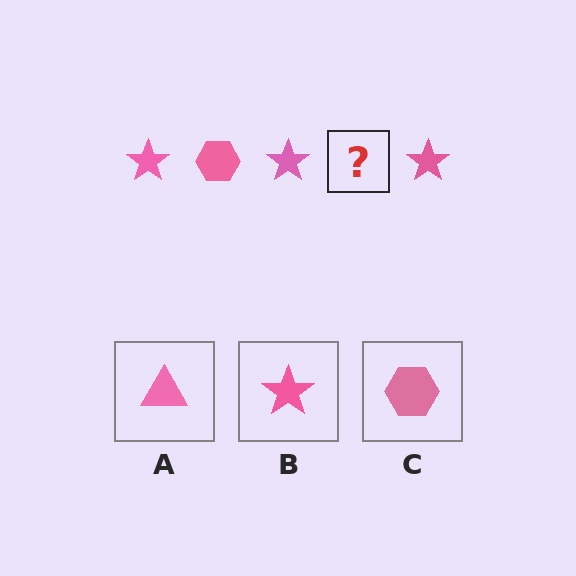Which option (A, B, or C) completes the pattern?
C.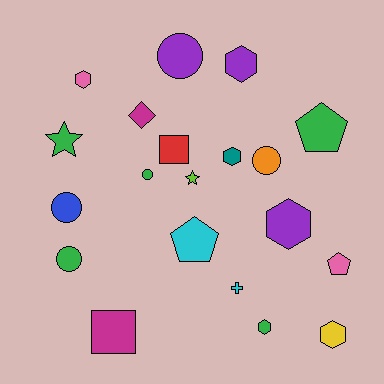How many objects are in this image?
There are 20 objects.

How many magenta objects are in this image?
There are 2 magenta objects.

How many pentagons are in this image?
There are 3 pentagons.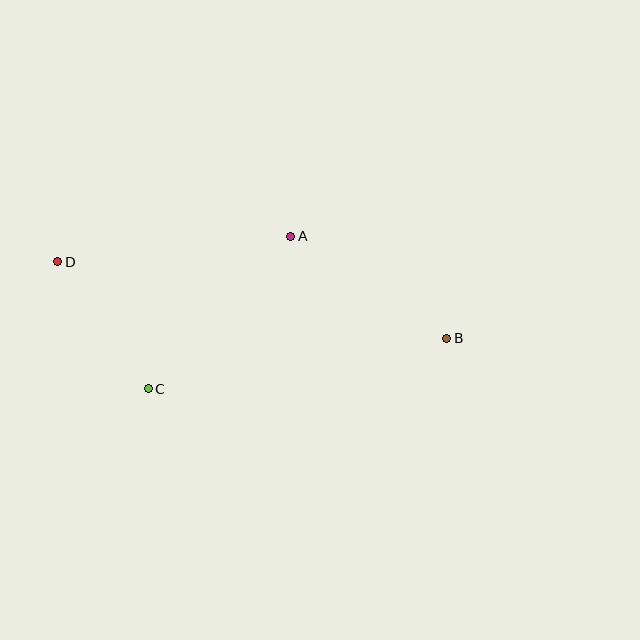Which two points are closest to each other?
Points C and D are closest to each other.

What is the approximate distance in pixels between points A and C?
The distance between A and C is approximately 208 pixels.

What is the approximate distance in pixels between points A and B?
The distance between A and B is approximately 186 pixels.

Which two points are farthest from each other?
Points B and D are farthest from each other.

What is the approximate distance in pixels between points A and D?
The distance between A and D is approximately 234 pixels.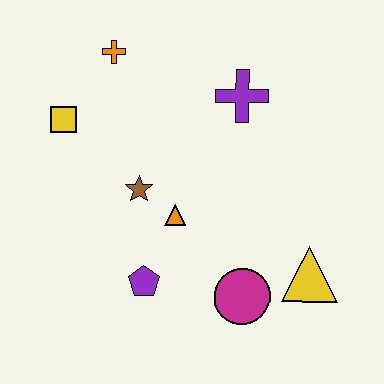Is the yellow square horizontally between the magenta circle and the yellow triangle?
No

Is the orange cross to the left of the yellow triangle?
Yes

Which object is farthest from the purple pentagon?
The orange cross is farthest from the purple pentagon.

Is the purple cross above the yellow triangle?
Yes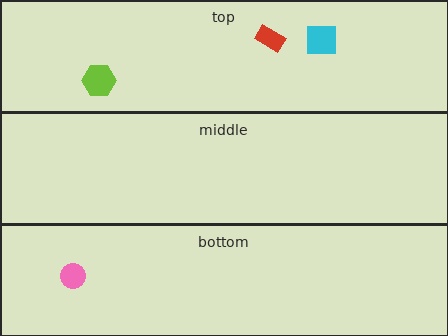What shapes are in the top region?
The cyan square, the red rectangle, the lime hexagon.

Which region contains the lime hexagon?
The top region.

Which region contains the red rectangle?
The top region.